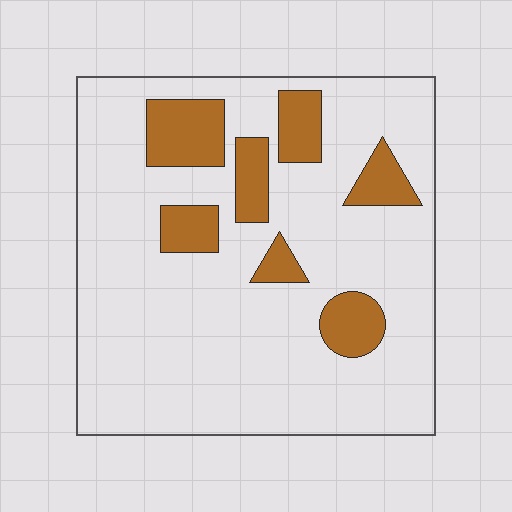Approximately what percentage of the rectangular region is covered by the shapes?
Approximately 15%.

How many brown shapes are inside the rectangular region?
7.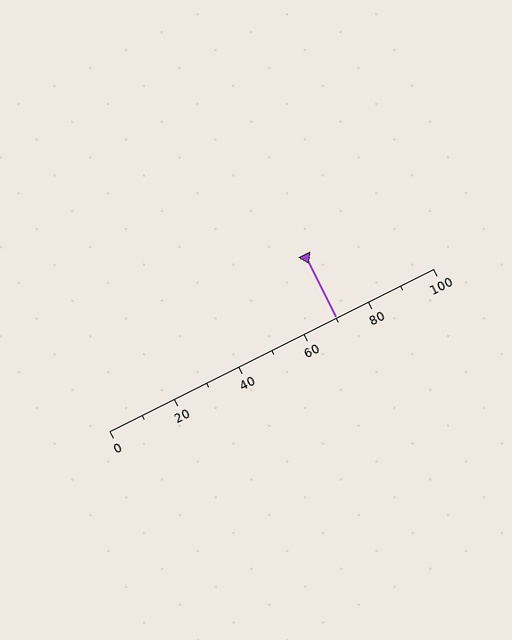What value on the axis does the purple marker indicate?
The marker indicates approximately 70.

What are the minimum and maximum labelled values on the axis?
The axis runs from 0 to 100.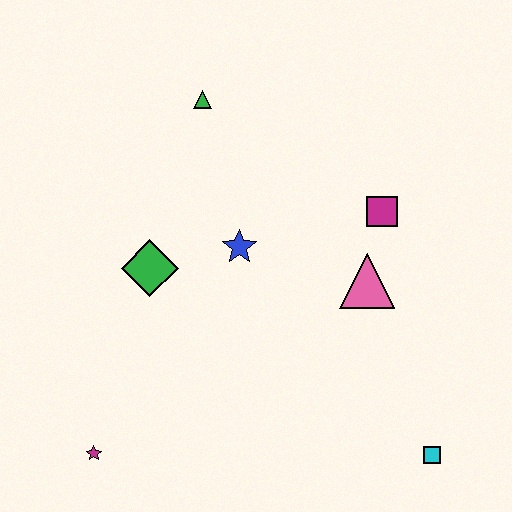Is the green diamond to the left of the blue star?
Yes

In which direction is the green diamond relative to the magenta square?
The green diamond is to the left of the magenta square.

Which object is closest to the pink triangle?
The magenta square is closest to the pink triangle.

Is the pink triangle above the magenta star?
Yes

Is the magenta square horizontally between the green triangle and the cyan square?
Yes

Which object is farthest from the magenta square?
The magenta star is farthest from the magenta square.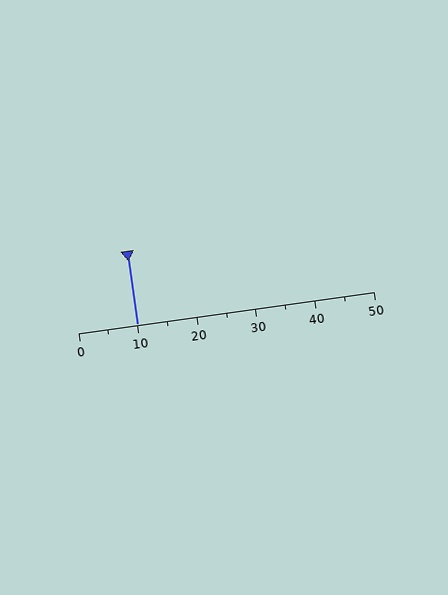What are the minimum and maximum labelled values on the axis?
The axis runs from 0 to 50.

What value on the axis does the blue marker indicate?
The marker indicates approximately 10.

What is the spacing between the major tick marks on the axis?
The major ticks are spaced 10 apart.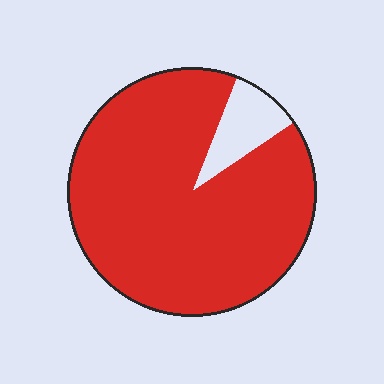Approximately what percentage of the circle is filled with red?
Approximately 90%.